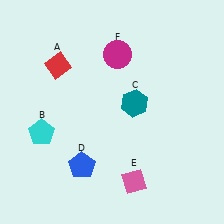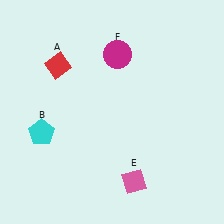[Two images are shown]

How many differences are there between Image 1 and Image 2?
There are 2 differences between the two images.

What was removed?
The blue pentagon (D), the teal hexagon (C) were removed in Image 2.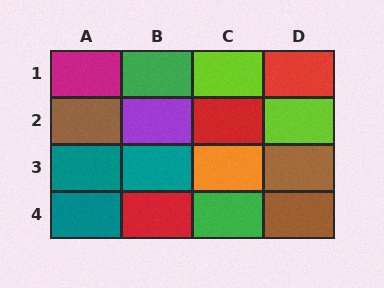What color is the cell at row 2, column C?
Red.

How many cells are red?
3 cells are red.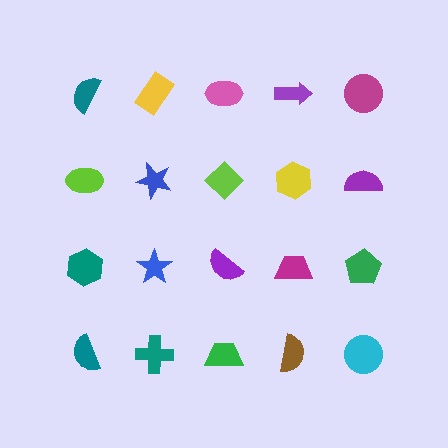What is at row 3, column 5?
A green pentagon.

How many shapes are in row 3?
5 shapes.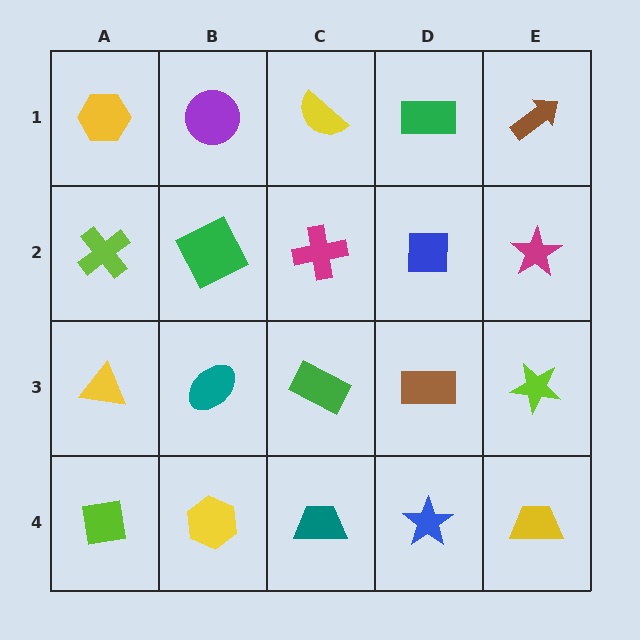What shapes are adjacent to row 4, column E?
A lime star (row 3, column E), a blue star (row 4, column D).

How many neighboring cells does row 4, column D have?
3.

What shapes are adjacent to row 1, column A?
A lime cross (row 2, column A), a purple circle (row 1, column B).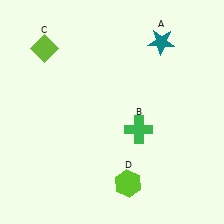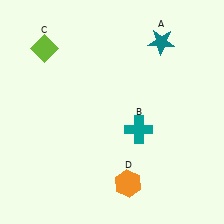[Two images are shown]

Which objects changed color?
B changed from green to teal. D changed from lime to orange.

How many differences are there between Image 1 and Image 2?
There are 2 differences between the two images.